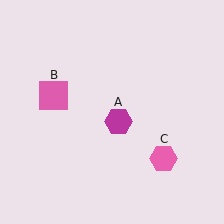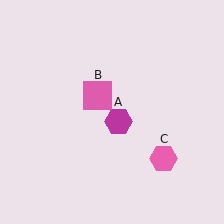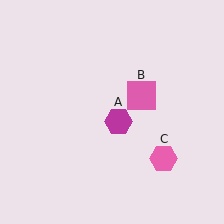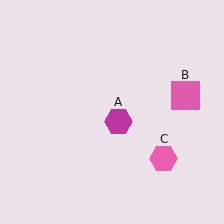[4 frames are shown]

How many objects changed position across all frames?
1 object changed position: pink square (object B).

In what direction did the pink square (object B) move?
The pink square (object B) moved right.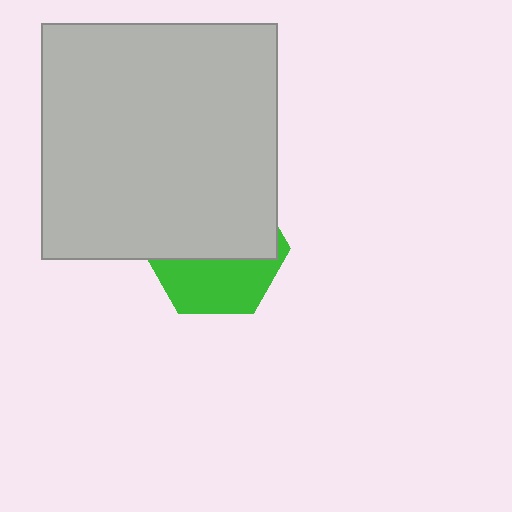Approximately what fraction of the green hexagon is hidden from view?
Roughly 59% of the green hexagon is hidden behind the light gray square.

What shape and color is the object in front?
The object in front is a light gray square.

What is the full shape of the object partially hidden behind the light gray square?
The partially hidden object is a green hexagon.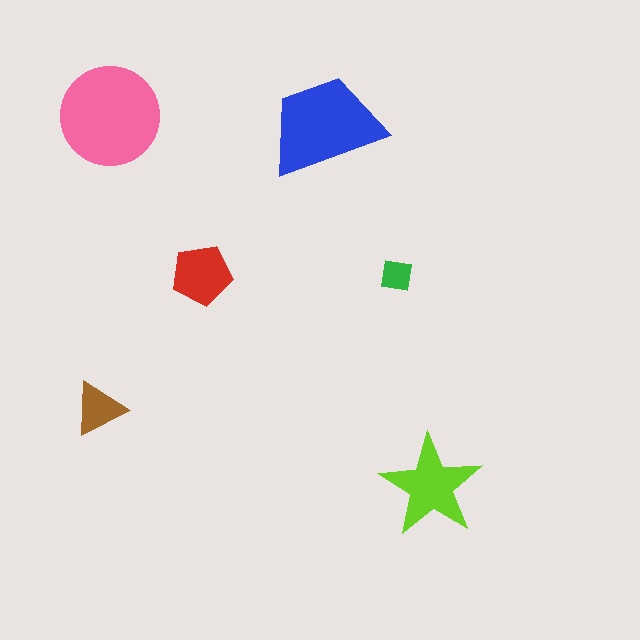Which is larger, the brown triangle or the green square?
The brown triangle.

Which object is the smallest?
The green square.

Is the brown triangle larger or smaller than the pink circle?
Smaller.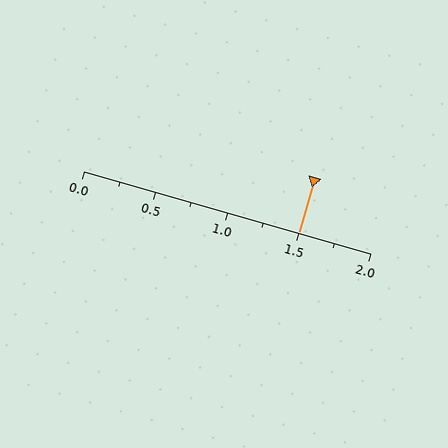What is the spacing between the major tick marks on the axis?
The major ticks are spaced 0.5 apart.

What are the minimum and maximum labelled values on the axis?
The axis runs from 0.0 to 2.0.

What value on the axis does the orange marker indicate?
The marker indicates approximately 1.5.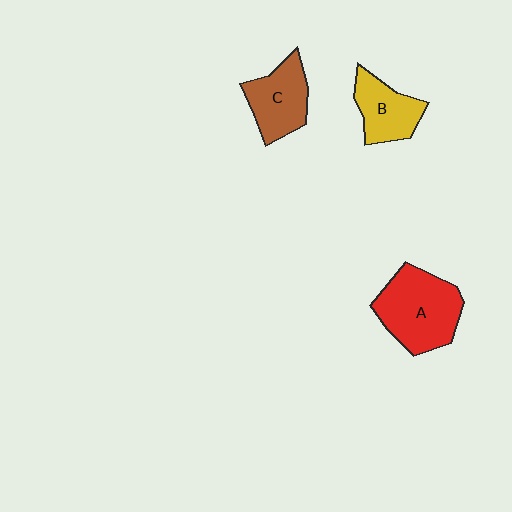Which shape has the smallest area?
Shape B (yellow).